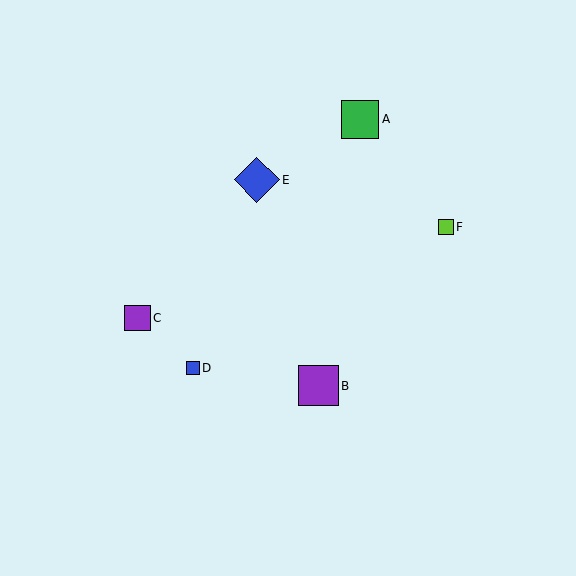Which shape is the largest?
The blue diamond (labeled E) is the largest.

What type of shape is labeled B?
Shape B is a purple square.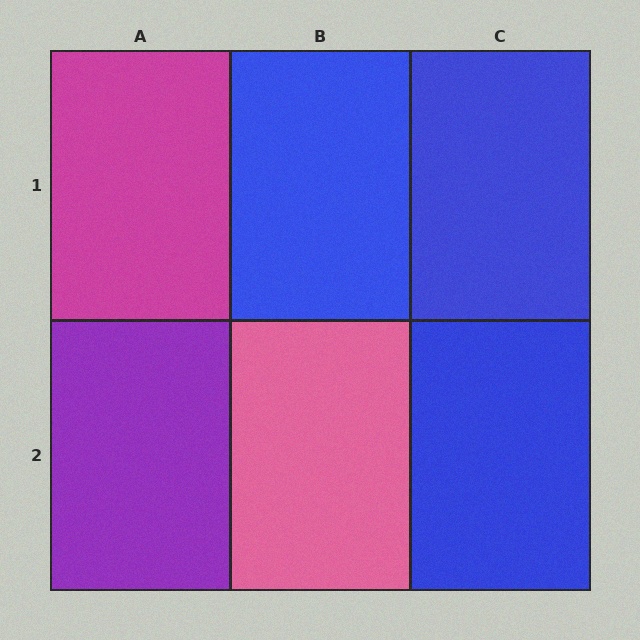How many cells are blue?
3 cells are blue.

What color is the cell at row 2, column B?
Pink.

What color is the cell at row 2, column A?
Purple.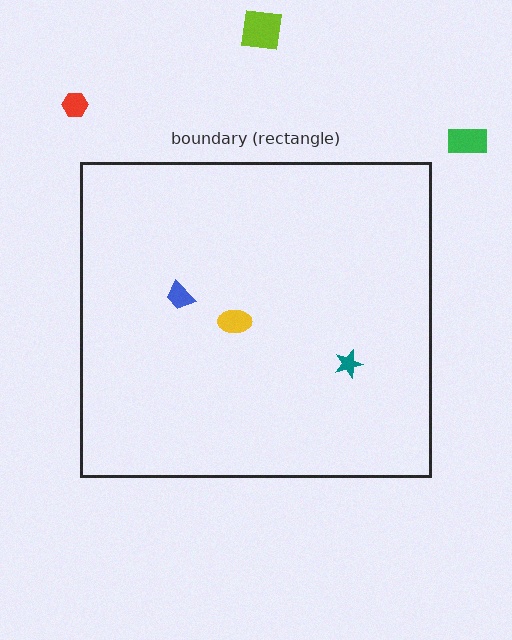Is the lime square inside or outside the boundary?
Outside.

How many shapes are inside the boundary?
3 inside, 3 outside.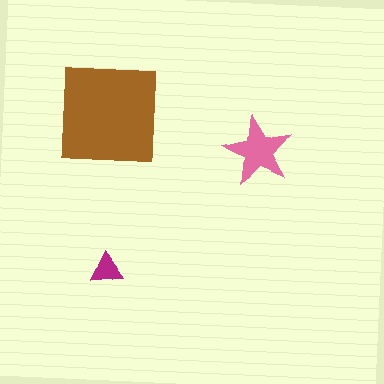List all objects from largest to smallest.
The brown square, the pink star, the magenta triangle.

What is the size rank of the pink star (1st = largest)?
2nd.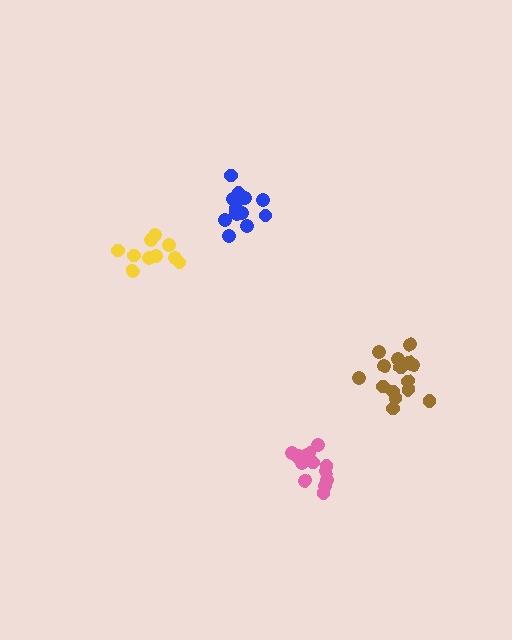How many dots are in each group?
Group 1: 14 dots, Group 2: 14 dots, Group 3: 15 dots, Group 4: 10 dots (53 total).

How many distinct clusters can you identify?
There are 4 distinct clusters.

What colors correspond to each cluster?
The clusters are colored: pink, blue, brown, yellow.